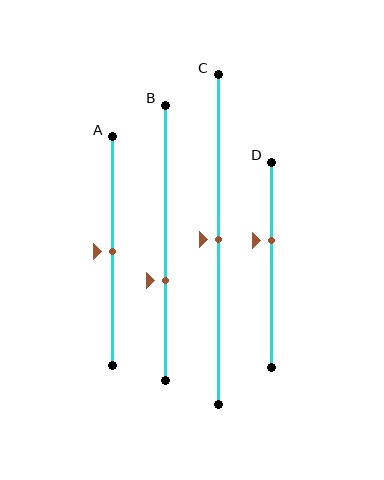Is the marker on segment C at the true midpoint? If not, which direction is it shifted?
Yes, the marker on segment C is at the true midpoint.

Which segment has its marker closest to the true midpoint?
Segment A has its marker closest to the true midpoint.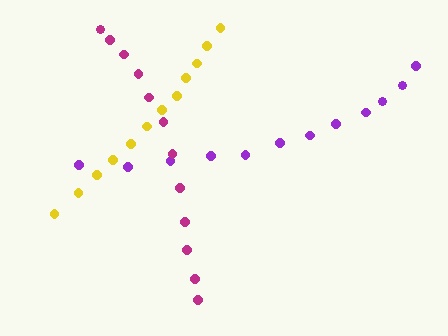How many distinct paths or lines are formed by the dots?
There are 3 distinct paths.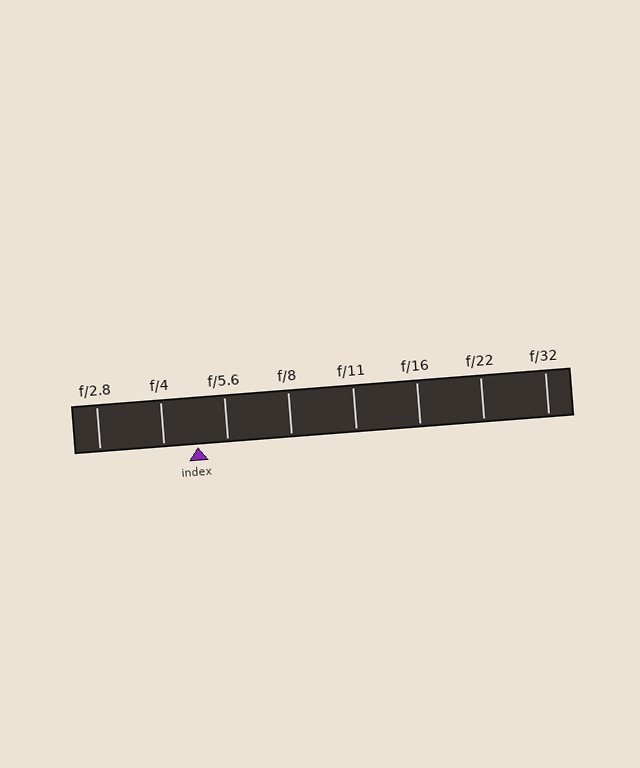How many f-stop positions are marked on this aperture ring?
There are 8 f-stop positions marked.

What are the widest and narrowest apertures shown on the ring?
The widest aperture shown is f/2.8 and the narrowest is f/32.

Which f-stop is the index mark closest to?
The index mark is closest to f/5.6.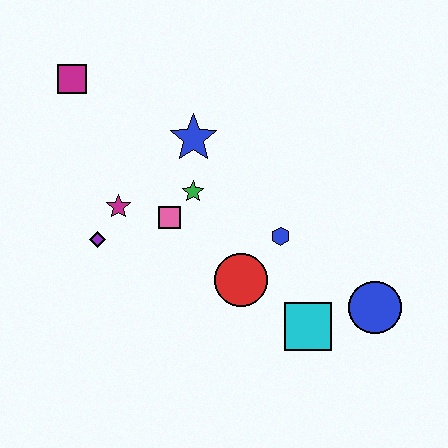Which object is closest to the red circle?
The blue hexagon is closest to the red circle.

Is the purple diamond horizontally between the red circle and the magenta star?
No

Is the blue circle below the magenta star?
Yes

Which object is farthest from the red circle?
The magenta square is farthest from the red circle.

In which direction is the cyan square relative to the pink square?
The cyan square is to the right of the pink square.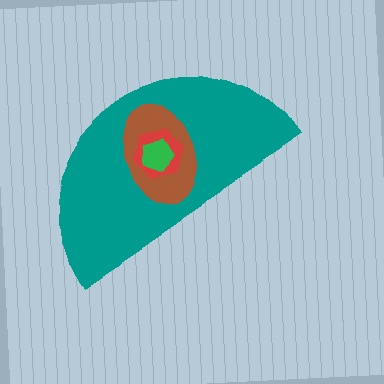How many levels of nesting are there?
4.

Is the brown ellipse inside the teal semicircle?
Yes.